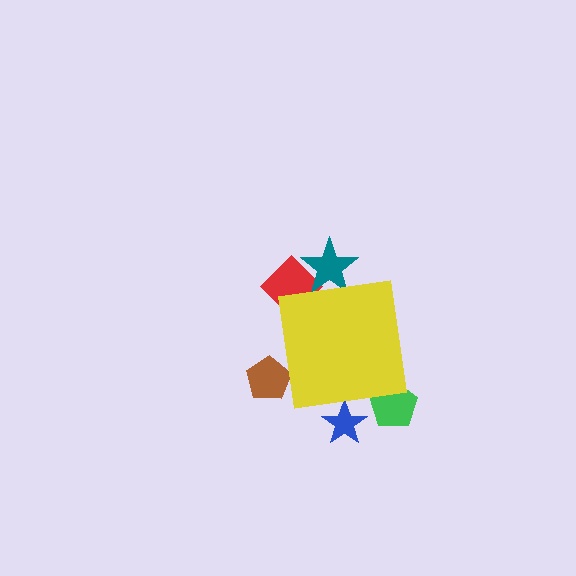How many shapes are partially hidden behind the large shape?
5 shapes are partially hidden.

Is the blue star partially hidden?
Yes, the blue star is partially hidden behind the yellow square.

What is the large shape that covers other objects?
A yellow square.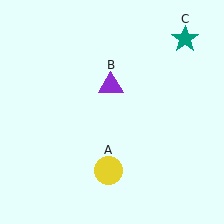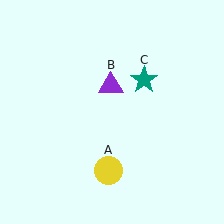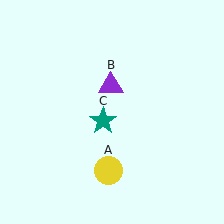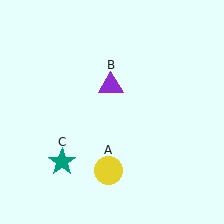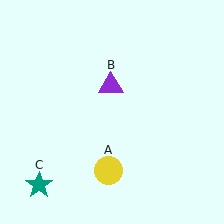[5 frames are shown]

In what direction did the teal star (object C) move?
The teal star (object C) moved down and to the left.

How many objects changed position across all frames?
1 object changed position: teal star (object C).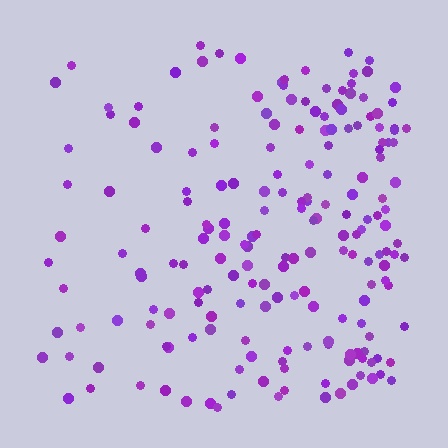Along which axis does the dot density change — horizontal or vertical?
Horizontal.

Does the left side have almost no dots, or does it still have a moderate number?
Still a moderate number, just noticeably fewer than the right.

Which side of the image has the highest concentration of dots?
The right.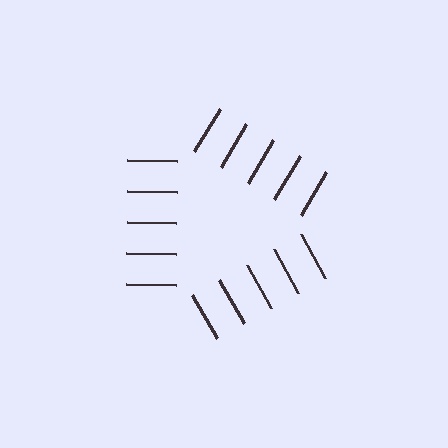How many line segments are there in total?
15 — 5 along each of the 3 edges.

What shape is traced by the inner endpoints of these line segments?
An illusory triangle — the line segments terminate on its edges but no continuous stroke is drawn.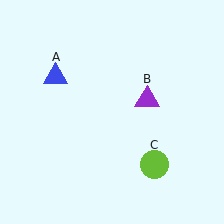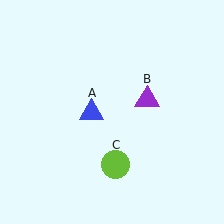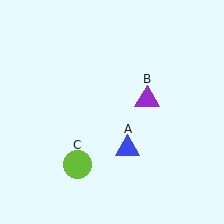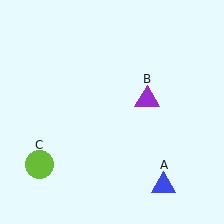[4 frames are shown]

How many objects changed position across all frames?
2 objects changed position: blue triangle (object A), lime circle (object C).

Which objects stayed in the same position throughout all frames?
Purple triangle (object B) remained stationary.